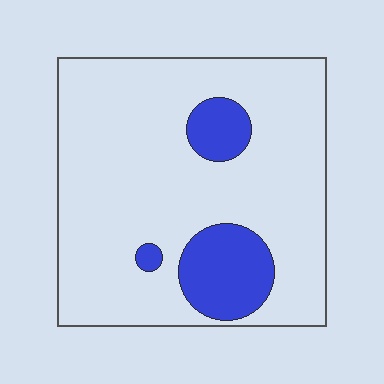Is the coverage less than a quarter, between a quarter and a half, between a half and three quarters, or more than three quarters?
Less than a quarter.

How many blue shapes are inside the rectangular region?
3.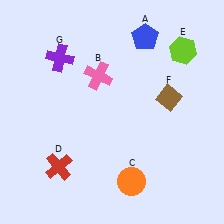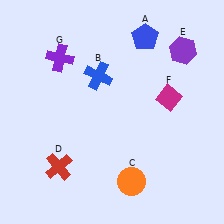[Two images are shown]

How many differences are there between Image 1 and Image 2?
There are 3 differences between the two images.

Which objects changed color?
B changed from pink to blue. E changed from lime to purple. F changed from brown to magenta.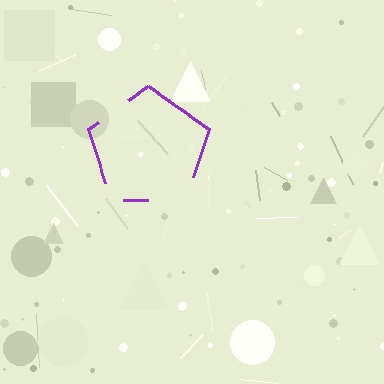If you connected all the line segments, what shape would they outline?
They would outline a pentagon.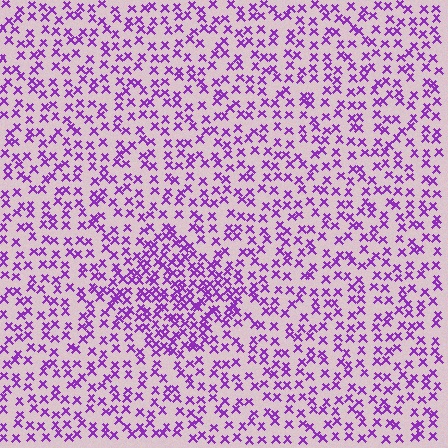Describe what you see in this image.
The image contains small purple elements arranged at two different densities. A diamond-shaped region is visible where the elements are more densely packed than the surrounding area.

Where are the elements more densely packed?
The elements are more densely packed inside the diamond boundary.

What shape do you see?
I see a diamond.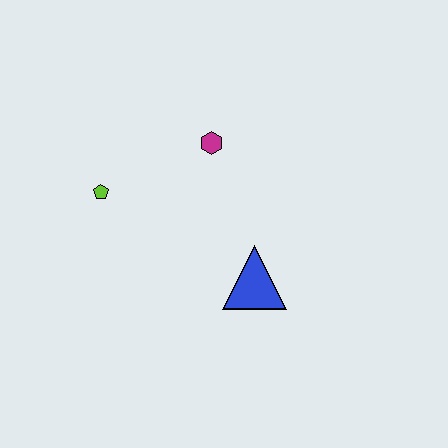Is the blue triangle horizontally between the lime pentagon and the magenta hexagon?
No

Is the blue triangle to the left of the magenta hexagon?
No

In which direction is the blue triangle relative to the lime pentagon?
The blue triangle is to the right of the lime pentagon.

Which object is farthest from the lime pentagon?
The blue triangle is farthest from the lime pentagon.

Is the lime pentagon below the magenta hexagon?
Yes